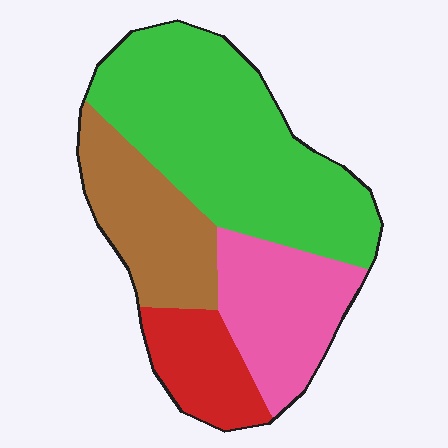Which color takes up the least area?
Red, at roughly 15%.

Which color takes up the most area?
Green, at roughly 45%.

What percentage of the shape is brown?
Brown covers about 20% of the shape.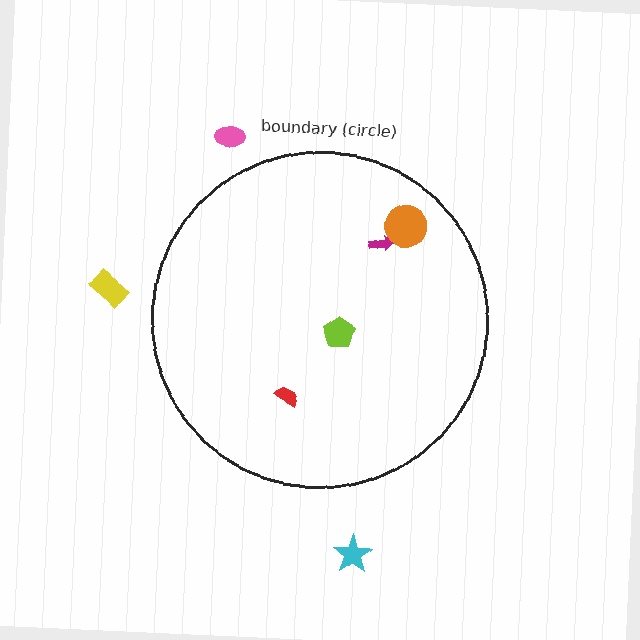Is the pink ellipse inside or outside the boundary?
Outside.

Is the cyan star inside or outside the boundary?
Outside.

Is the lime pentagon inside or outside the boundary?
Inside.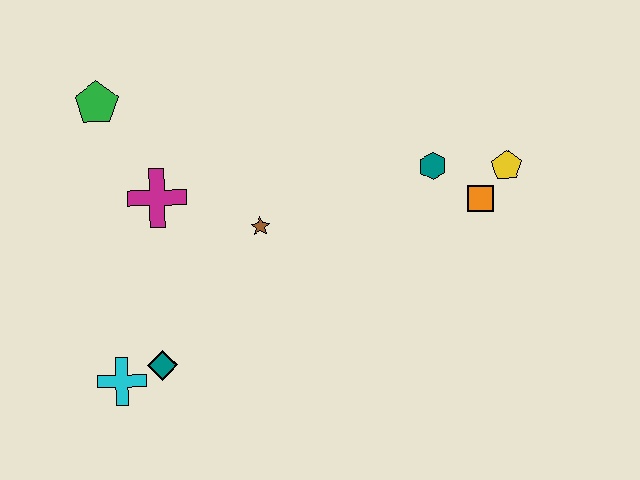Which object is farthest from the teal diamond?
The yellow pentagon is farthest from the teal diamond.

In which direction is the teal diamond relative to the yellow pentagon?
The teal diamond is to the left of the yellow pentagon.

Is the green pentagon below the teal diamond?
No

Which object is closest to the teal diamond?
The cyan cross is closest to the teal diamond.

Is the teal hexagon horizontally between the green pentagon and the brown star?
No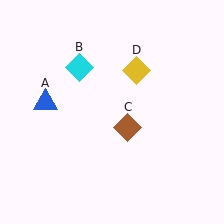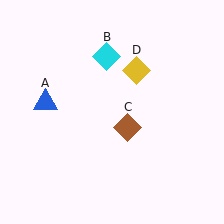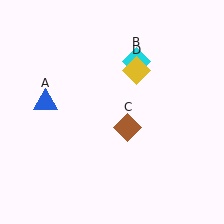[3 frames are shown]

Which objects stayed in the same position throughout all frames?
Blue triangle (object A) and brown diamond (object C) and yellow diamond (object D) remained stationary.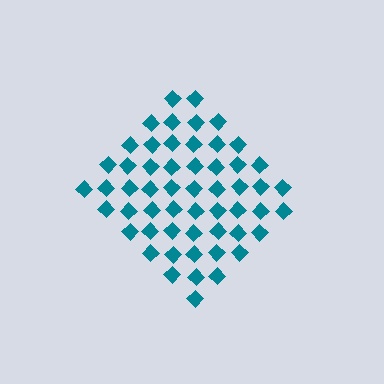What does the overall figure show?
The overall figure shows a diamond.